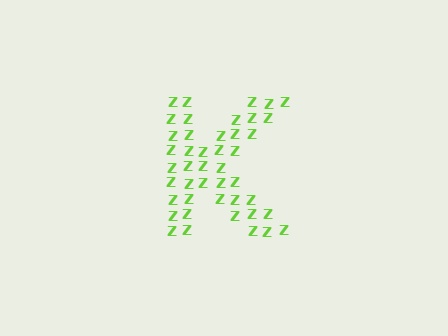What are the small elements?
The small elements are letter Z's.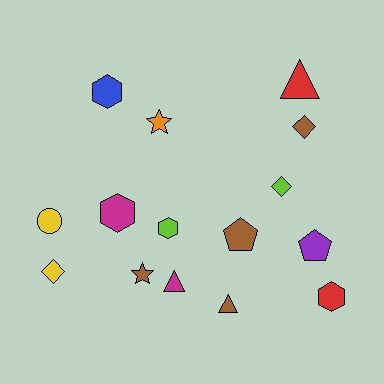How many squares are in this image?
There are no squares.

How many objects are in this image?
There are 15 objects.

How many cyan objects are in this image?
There are no cyan objects.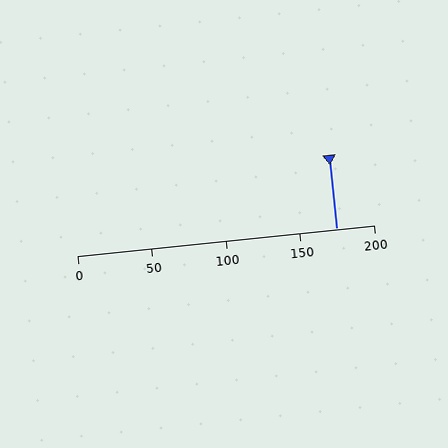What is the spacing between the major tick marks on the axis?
The major ticks are spaced 50 apart.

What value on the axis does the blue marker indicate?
The marker indicates approximately 175.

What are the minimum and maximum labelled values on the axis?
The axis runs from 0 to 200.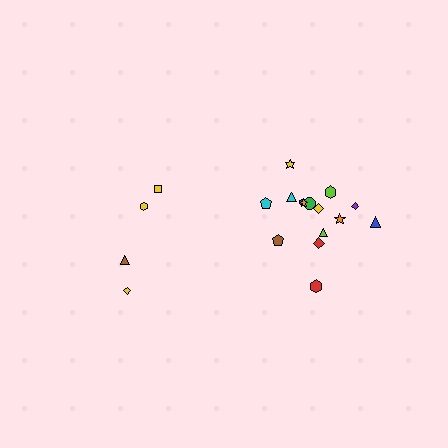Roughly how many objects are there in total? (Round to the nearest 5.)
Roughly 20 objects in total.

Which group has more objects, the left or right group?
The right group.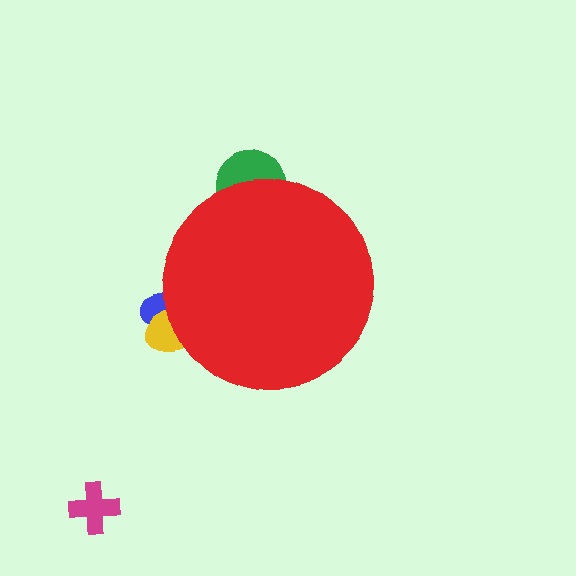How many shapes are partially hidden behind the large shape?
3 shapes are partially hidden.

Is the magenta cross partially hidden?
No, the magenta cross is fully visible.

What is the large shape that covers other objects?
A red circle.